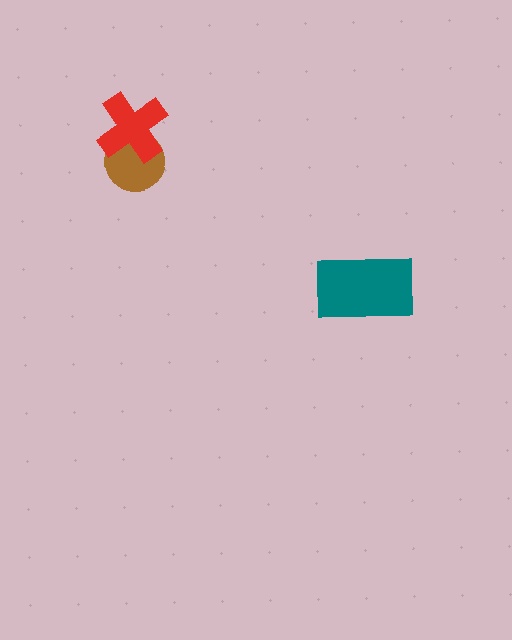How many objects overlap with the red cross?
1 object overlaps with the red cross.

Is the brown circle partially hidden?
Yes, it is partially covered by another shape.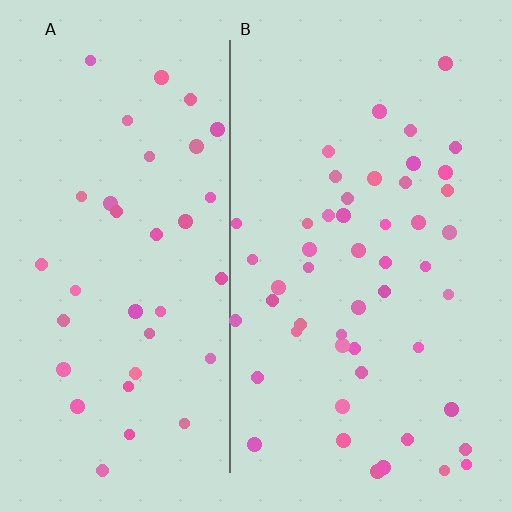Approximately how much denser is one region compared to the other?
Approximately 1.4× — region B over region A.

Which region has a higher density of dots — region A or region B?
B (the right).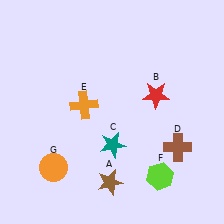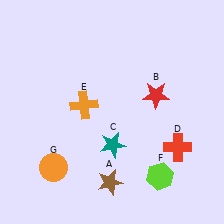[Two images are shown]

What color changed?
The cross (D) changed from brown in Image 1 to red in Image 2.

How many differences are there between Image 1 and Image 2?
There is 1 difference between the two images.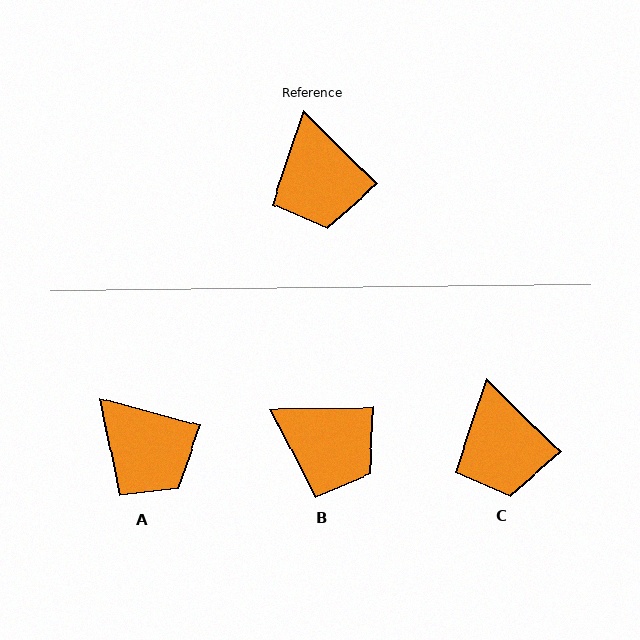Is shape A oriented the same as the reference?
No, it is off by about 30 degrees.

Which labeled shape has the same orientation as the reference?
C.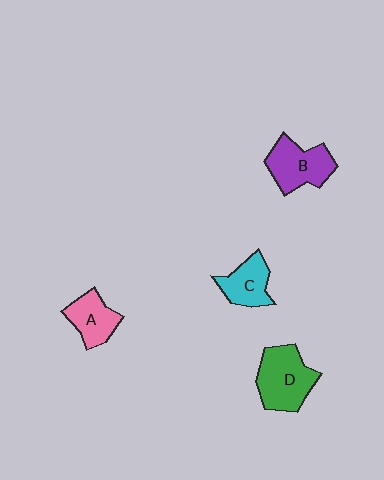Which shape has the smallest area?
Shape A (pink).